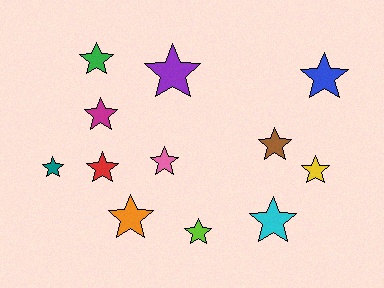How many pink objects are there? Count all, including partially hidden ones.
There is 1 pink object.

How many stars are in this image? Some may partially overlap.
There are 12 stars.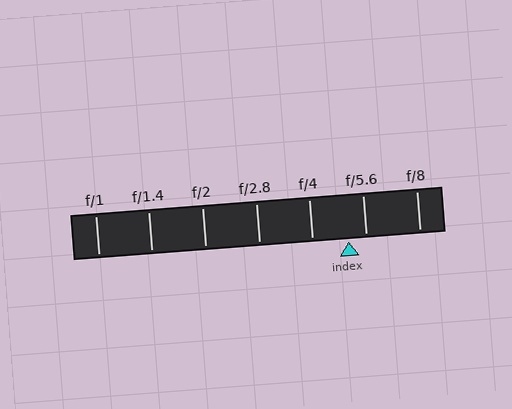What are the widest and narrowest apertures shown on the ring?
The widest aperture shown is f/1 and the narrowest is f/8.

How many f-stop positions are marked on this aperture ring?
There are 7 f-stop positions marked.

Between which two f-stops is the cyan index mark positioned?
The index mark is between f/4 and f/5.6.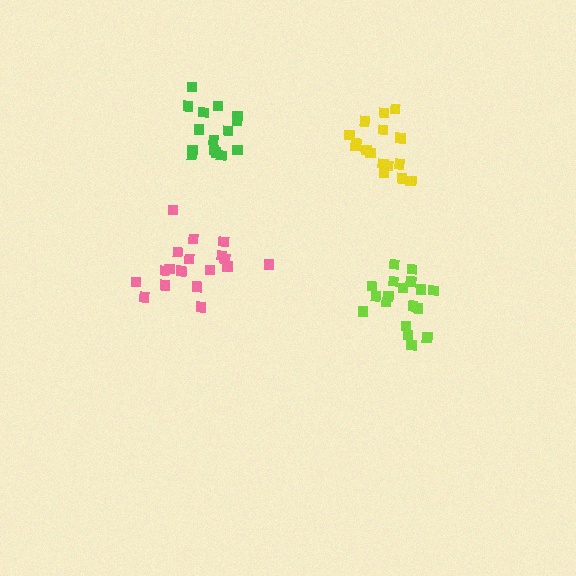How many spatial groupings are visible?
There are 4 spatial groupings.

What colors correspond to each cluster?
The clusters are colored: green, yellow, lime, pink.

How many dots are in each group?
Group 1: 15 dots, Group 2: 16 dots, Group 3: 19 dots, Group 4: 19 dots (69 total).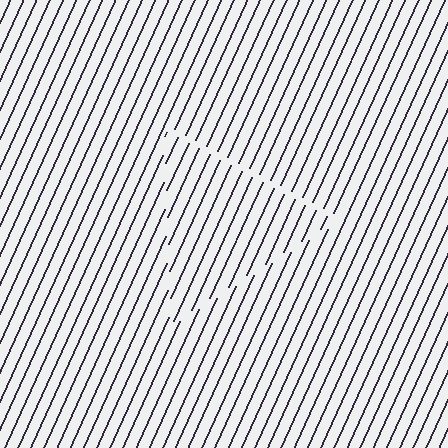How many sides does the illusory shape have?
3 sides — the line-ends trace a triangle.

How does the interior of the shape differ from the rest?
The interior of the shape contains the same grating, shifted by half a period — the contour is defined by the phase discontinuity where line-ends from the inner and outer gratings abut.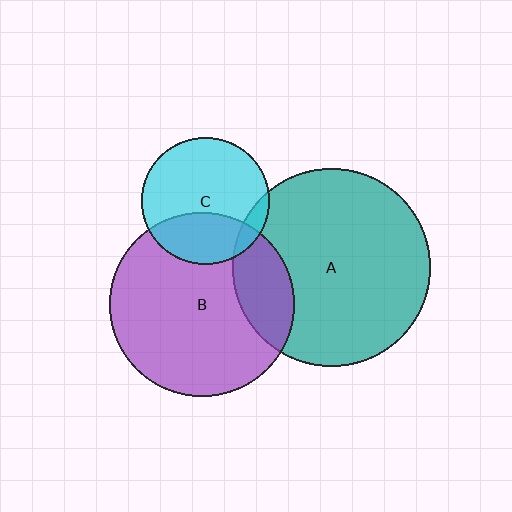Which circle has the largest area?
Circle A (teal).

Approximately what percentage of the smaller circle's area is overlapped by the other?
Approximately 30%.